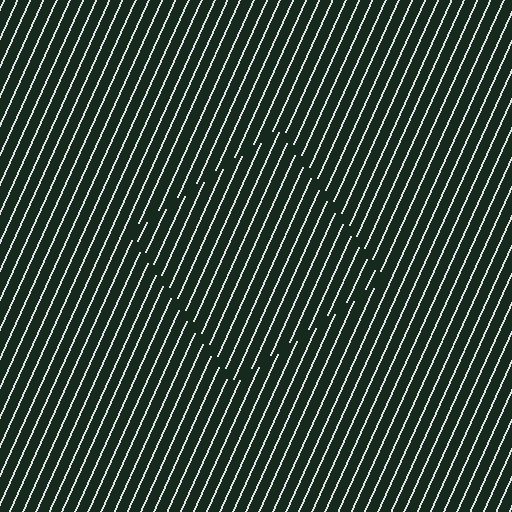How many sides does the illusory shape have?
4 sides — the line-ends trace a square.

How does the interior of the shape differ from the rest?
The interior of the shape contains the same grating, shifted by half a period — the contour is defined by the phase discontinuity where line-ends from the inner and outer gratings abut.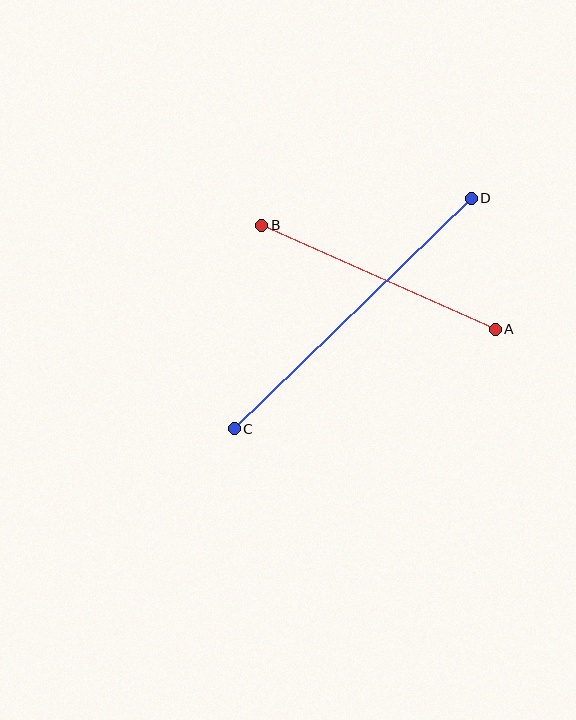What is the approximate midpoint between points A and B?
The midpoint is at approximately (379, 277) pixels.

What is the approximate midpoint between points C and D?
The midpoint is at approximately (353, 313) pixels.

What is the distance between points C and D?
The distance is approximately 331 pixels.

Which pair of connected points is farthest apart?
Points C and D are farthest apart.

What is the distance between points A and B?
The distance is approximately 256 pixels.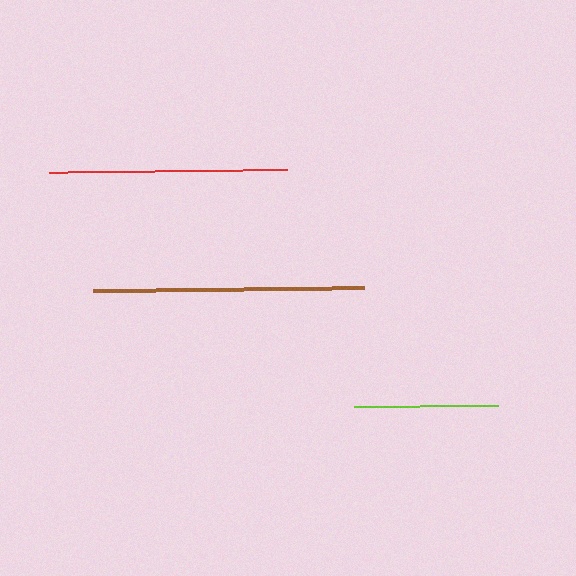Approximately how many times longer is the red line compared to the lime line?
The red line is approximately 1.6 times the length of the lime line.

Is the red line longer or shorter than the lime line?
The red line is longer than the lime line.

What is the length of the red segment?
The red segment is approximately 237 pixels long.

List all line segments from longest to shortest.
From longest to shortest: brown, red, lime.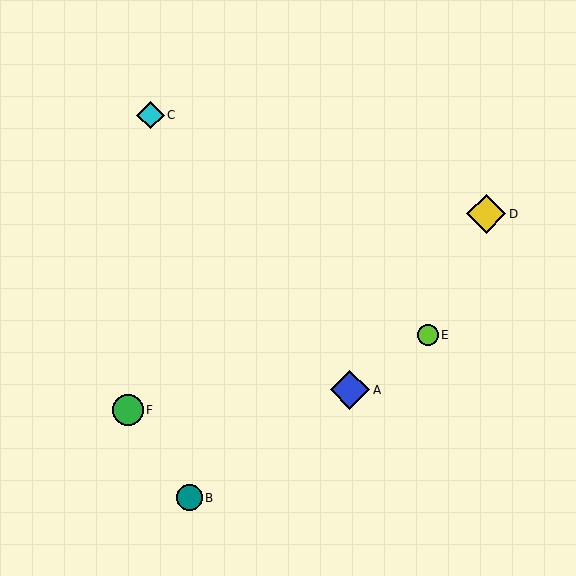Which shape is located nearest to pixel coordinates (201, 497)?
The teal circle (labeled B) at (189, 498) is nearest to that location.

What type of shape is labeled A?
Shape A is a blue diamond.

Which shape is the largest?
The blue diamond (labeled A) is the largest.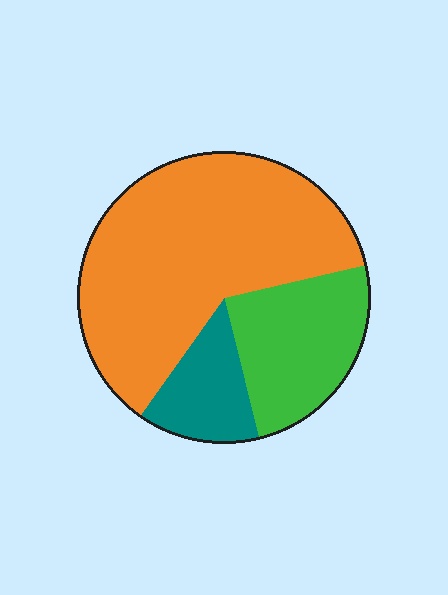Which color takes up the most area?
Orange, at roughly 60%.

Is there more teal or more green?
Green.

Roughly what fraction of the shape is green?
Green takes up about one quarter (1/4) of the shape.